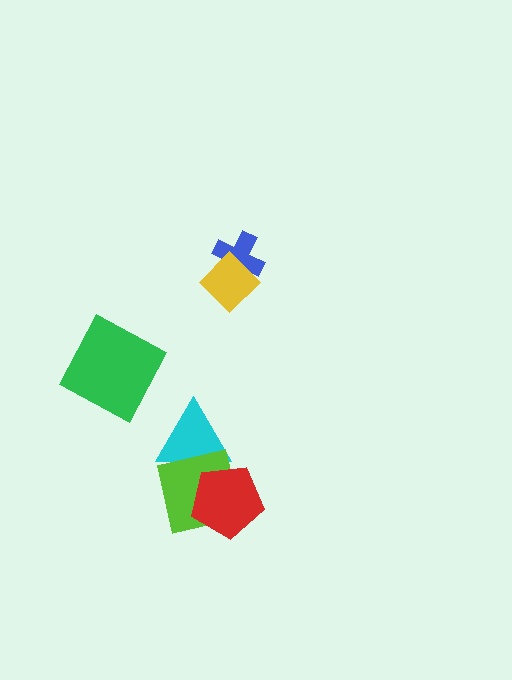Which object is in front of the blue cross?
The yellow diamond is in front of the blue cross.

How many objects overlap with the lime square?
2 objects overlap with the lime square.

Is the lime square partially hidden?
Yes, it is partially covered by another shape.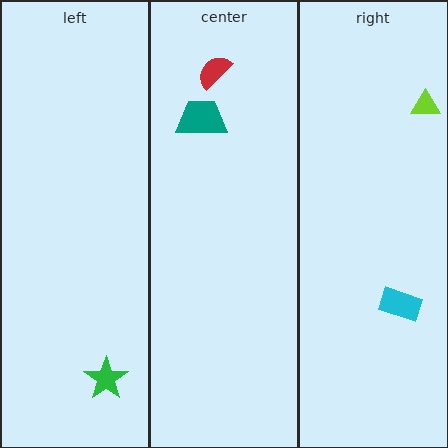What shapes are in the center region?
The teal trapezoid, the red semicircle.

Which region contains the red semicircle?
The center region.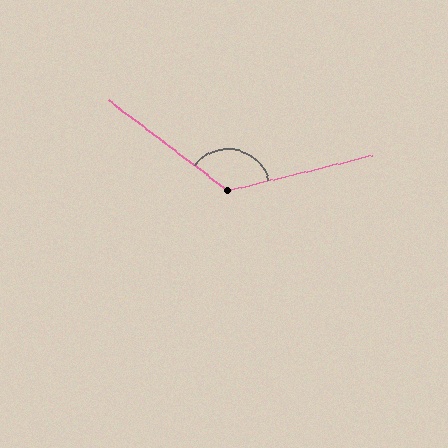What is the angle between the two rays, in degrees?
Approximately 129 degrees.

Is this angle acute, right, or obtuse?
It is obtuse.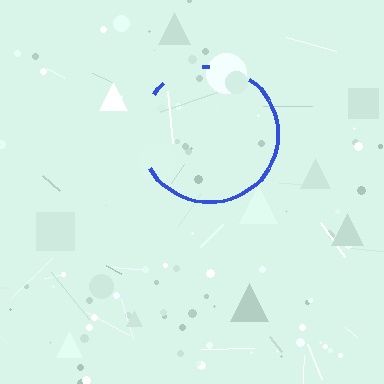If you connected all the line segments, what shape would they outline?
They would outline a circle.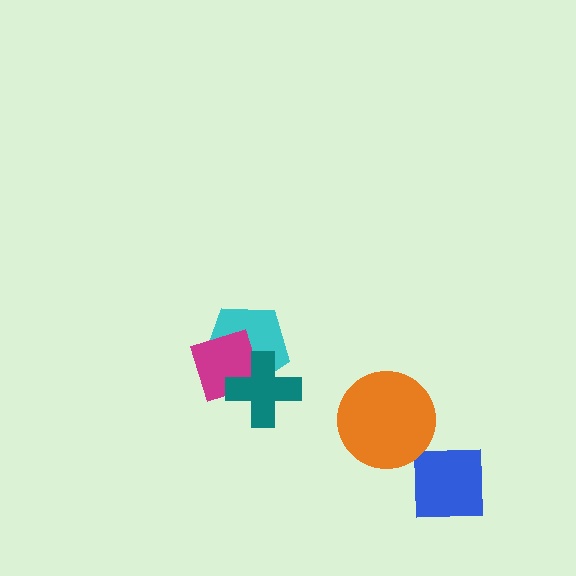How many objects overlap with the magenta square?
2 objects overlap with the magenta square.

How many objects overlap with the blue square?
0 objects overlap with the blue square.